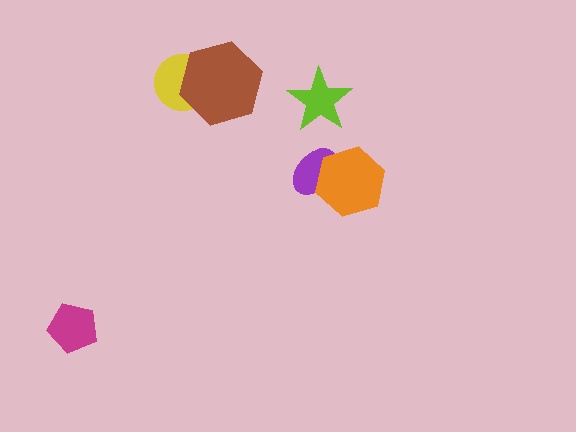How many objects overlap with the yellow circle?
1 object overlaps with the yellow circle.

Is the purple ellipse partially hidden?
Yes, it is partially covered by another shape.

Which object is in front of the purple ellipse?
The orange hexagon is in front of the purple ellipse.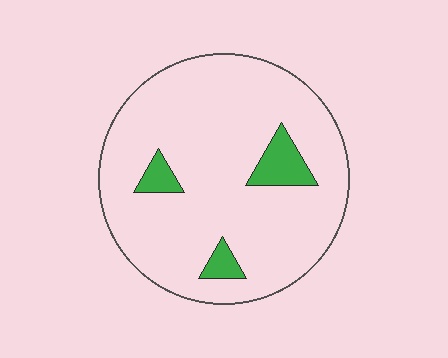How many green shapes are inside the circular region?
3.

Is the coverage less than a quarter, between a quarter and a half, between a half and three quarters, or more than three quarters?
Less than a quarter.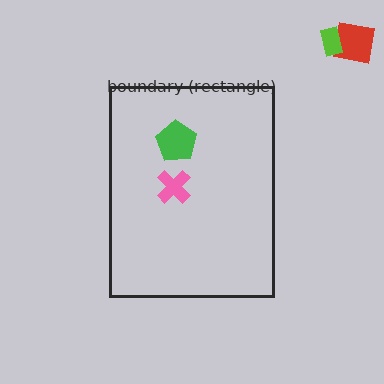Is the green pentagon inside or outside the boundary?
Inside.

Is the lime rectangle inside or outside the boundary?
Outside.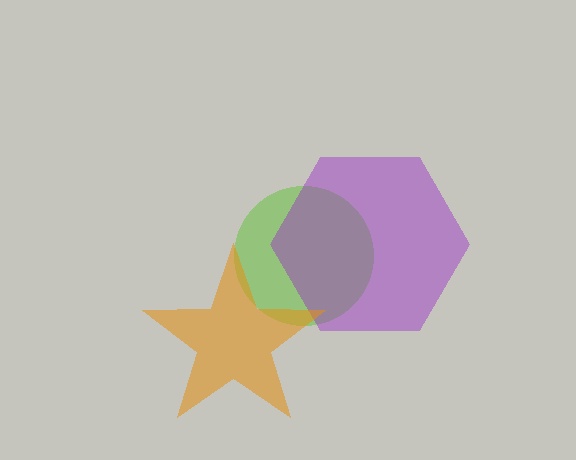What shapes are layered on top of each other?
The layered shapes are: a lime circle, a purple hexagon, an orange star.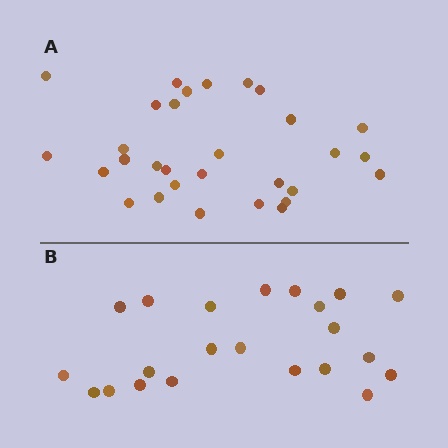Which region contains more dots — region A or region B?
Region A (the top region) has more dots.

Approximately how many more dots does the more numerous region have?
Region A has roughly 8 or so more dots than region B.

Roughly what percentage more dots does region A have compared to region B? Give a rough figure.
About 35% more.